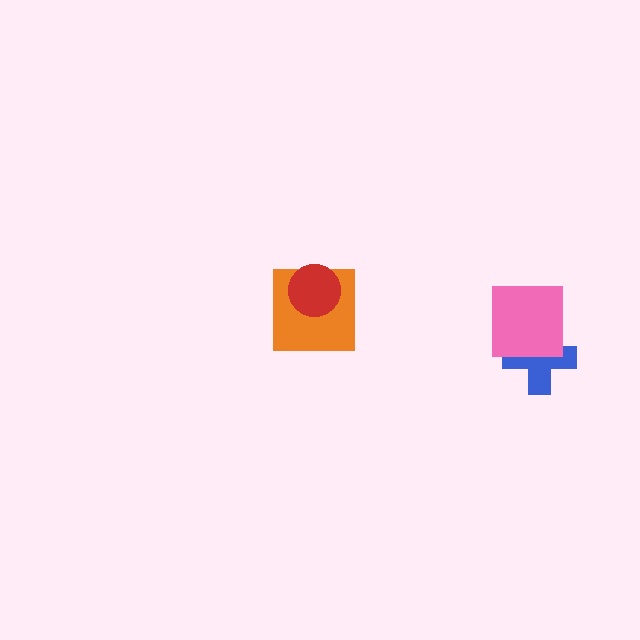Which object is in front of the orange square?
The red circle is in front of the orange square.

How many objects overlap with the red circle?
1 object overlaps with the red circle.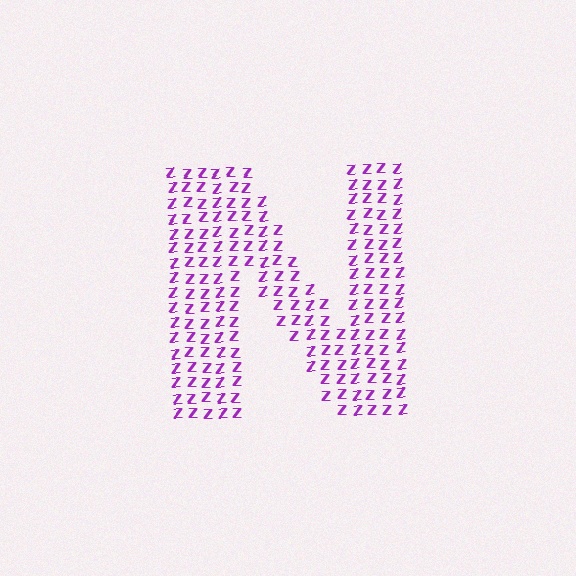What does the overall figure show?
The overall figure shows the letter N.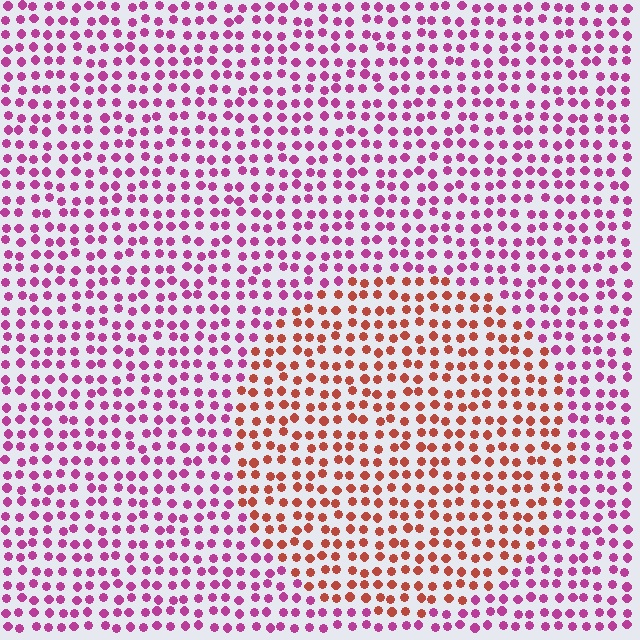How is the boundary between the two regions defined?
The boundary is defined purely by a slight shift in hue (about 50 degrees). Spacing, size, and orientation are identical on both sides.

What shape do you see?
I see a circle.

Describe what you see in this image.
The image is filled with small magenta elements in a uniform arrangement. A circle-shaped region is visible where the elements are tinted to a slightly different hue, forming a subtle color boundary.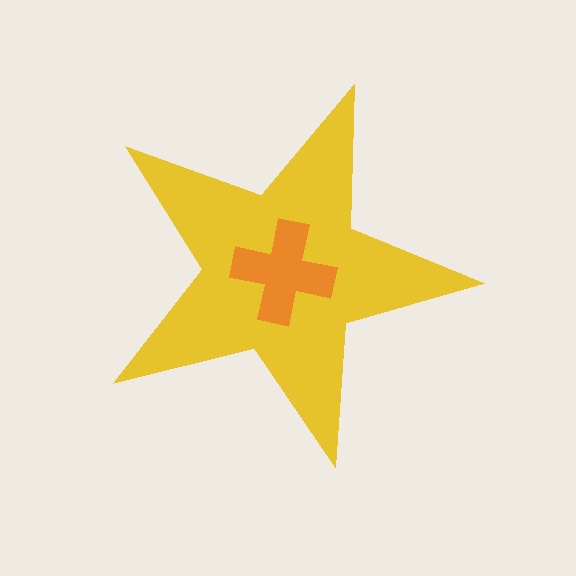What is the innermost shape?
The orange cross.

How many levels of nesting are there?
2.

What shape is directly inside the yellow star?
The orange cross.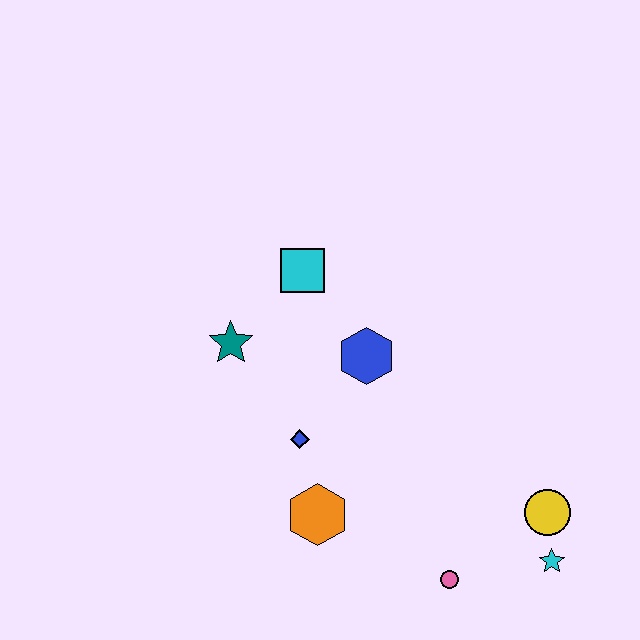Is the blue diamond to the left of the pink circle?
Yes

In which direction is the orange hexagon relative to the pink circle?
The orange hexagon is to the left of the pink circle.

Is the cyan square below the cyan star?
No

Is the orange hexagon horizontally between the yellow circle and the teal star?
Yes